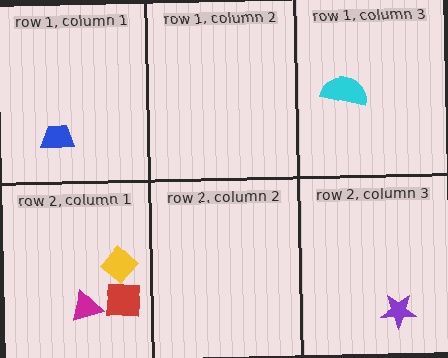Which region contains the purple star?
The row 2, column 3 region.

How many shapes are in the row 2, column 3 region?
1.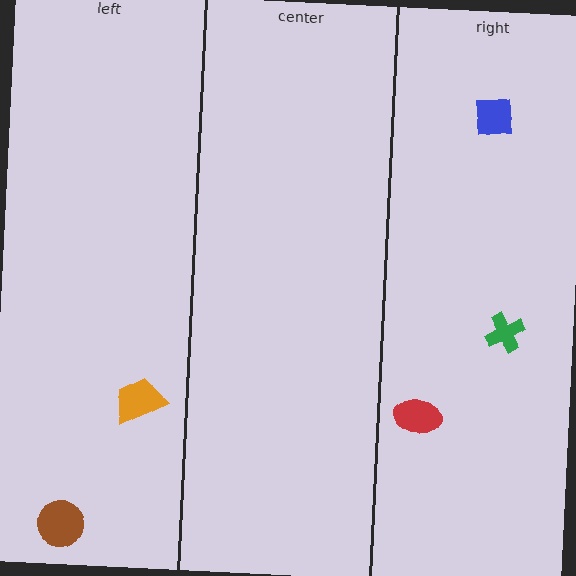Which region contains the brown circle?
The left region.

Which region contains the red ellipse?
The right region.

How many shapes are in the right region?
3.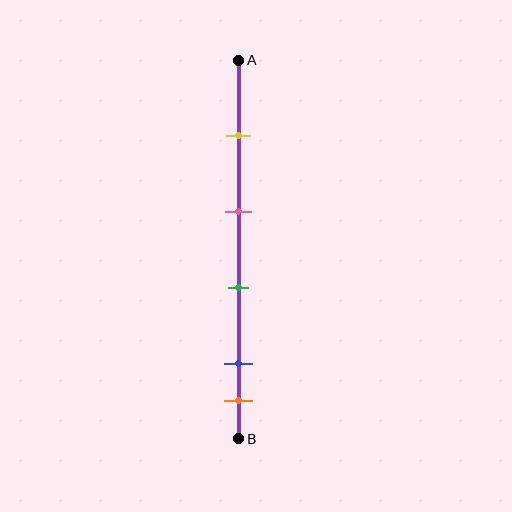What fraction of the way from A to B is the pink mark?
The pink mark is approximately 40% (0.4) of the way from A to B.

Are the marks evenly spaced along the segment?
No, the marks are not evenly spaced.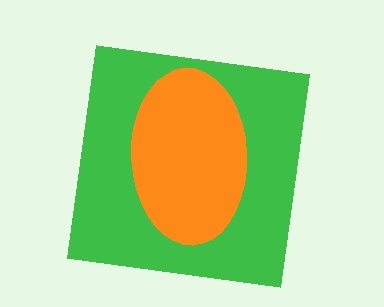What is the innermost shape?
The orange ellipse.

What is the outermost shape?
The green square.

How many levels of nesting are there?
2.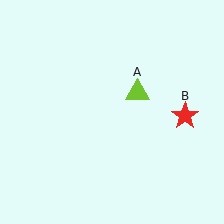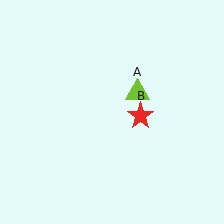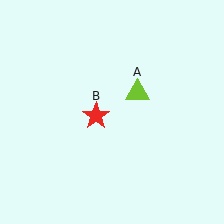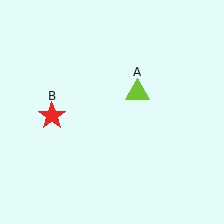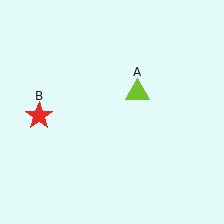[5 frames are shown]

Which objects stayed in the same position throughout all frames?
Lime triangle (object A) remained stationary.